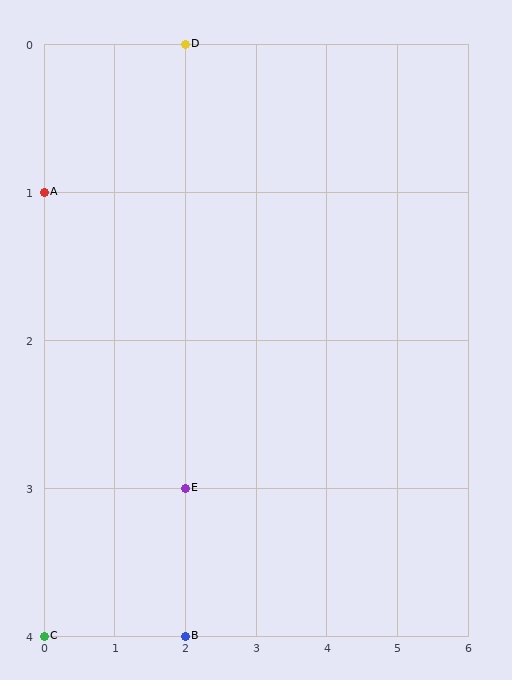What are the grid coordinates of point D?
Point D is at grid coordinates (2, 0).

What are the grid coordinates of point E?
Point E is at grid coordinates (2, 3).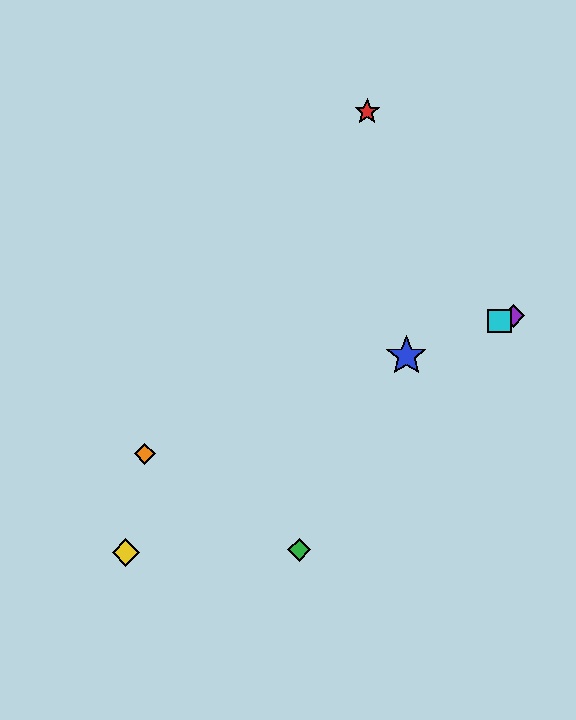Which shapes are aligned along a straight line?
The blue star, the purple diamond, the orange diamond, the cyan square are aligned along a straight line.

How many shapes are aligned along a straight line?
4 shapes (the blue star, the purple diamond, the orange diamond, the cyan square) are aligned along a straight line.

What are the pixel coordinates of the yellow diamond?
The yellow diamond is at (126, 552).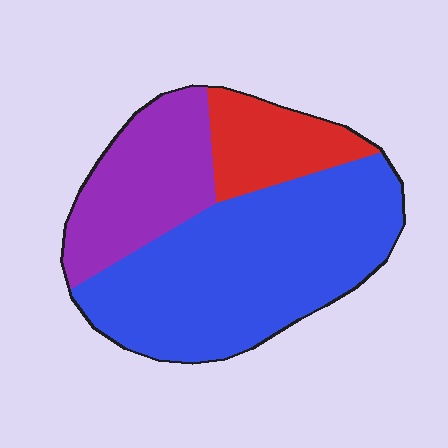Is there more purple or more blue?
Blue.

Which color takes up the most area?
Blue, at roughly 60%.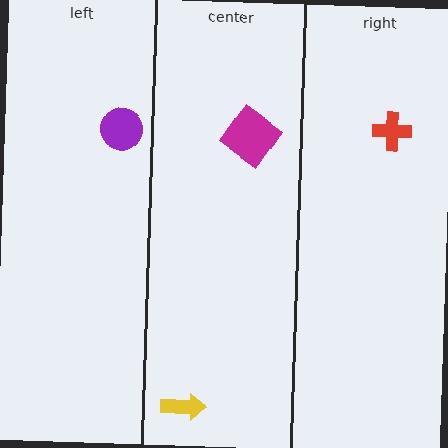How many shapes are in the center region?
2.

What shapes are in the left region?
The purple circle.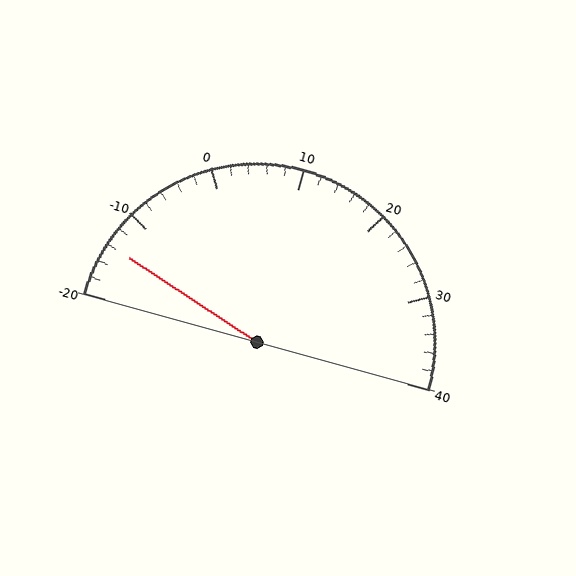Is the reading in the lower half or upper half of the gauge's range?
The reading is in the lower half of the range (-20 to 40).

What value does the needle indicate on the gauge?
The needle indicates approximately -14.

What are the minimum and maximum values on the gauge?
The gauge ranges from -20 to 40.